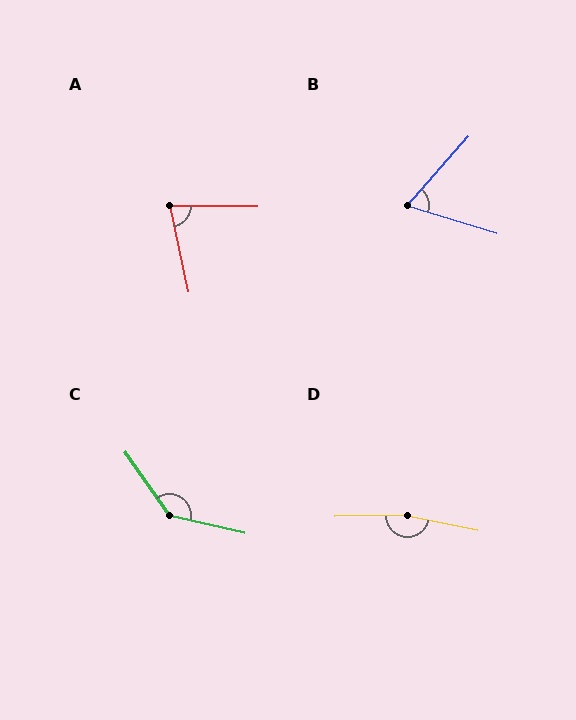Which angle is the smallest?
B, at approximately 66 degrees.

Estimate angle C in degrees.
Approximately 138 degrees.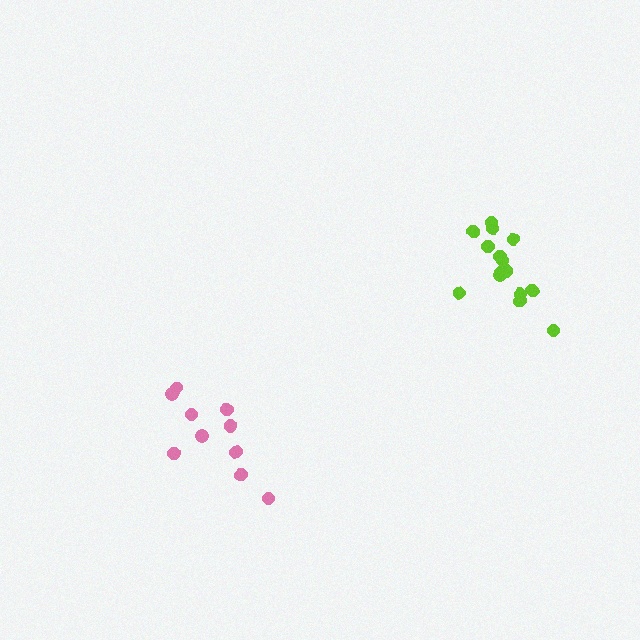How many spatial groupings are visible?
There are 2 spatial groupings.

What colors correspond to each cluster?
The clusters are colored: pink, lime.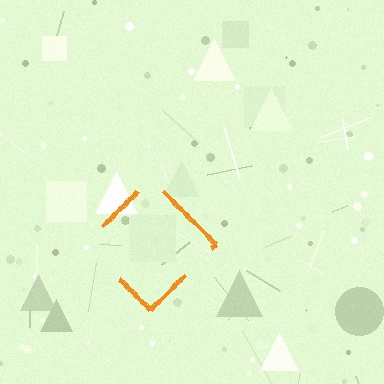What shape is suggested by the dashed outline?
The dashed outline suggests a diamond.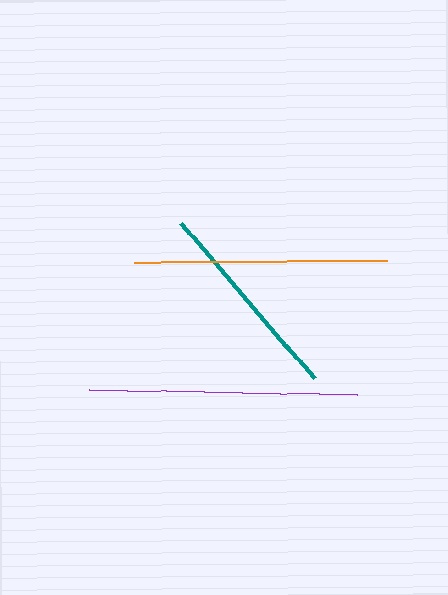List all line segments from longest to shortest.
From longest to shortest: purple, orange, teal.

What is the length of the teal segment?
The teal segment is approximately 204 pixels long.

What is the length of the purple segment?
The purple segment is approximately 268 pixels long.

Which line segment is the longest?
The purple line is the longest at approximately 268 pixels.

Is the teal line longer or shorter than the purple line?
The purple line is longer than the teal line.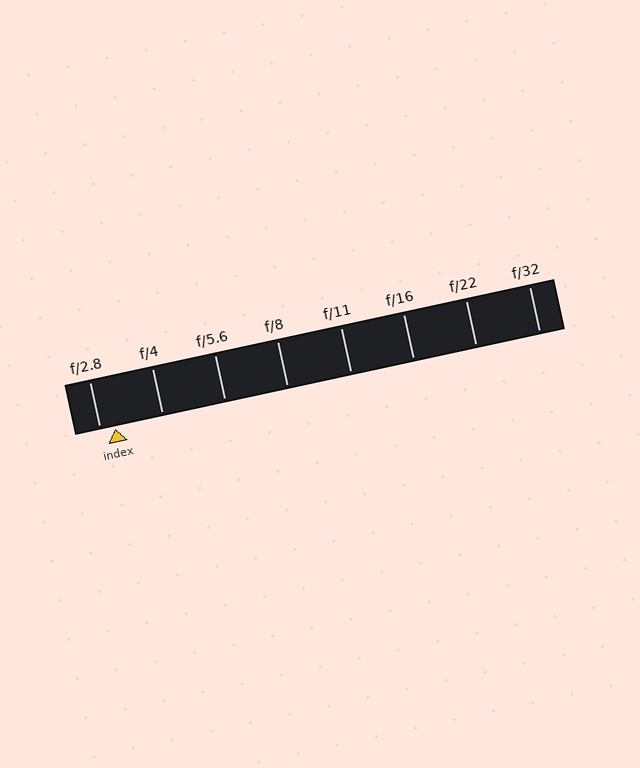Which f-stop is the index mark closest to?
The index mark is closest to f/2.8.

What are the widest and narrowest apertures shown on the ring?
The widest aperture shown is f/2.8 and the narrowest is f/32.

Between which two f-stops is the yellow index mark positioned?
The index mark is between f/2.8 and f/4.